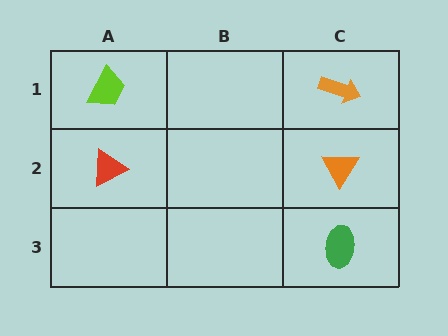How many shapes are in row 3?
1 shape.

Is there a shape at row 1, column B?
No, that cell is empty.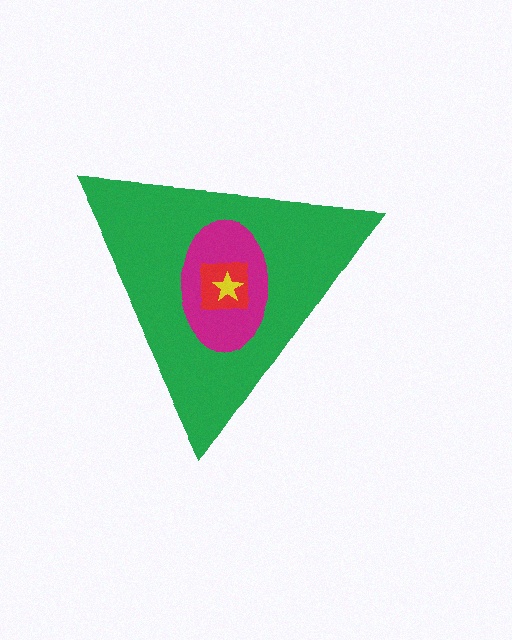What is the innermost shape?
The yellow star.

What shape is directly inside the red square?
The yellow star.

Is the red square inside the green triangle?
Yes.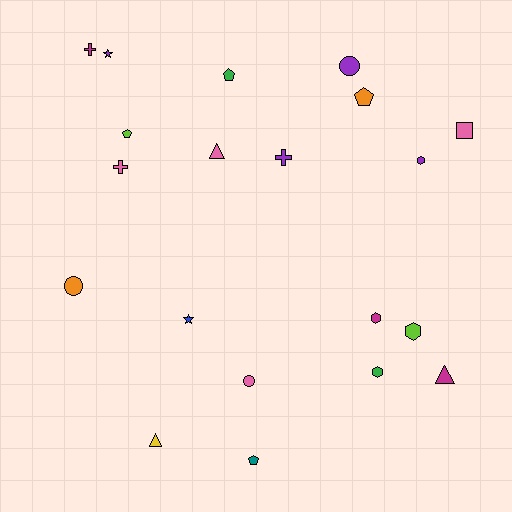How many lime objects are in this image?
There are 2 lime objects.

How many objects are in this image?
There are 20 objects.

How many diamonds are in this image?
There are no diamonds.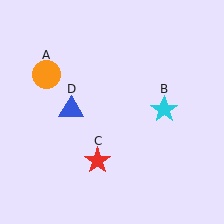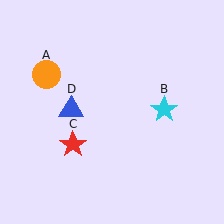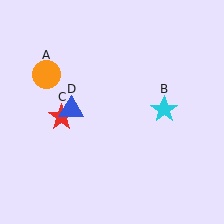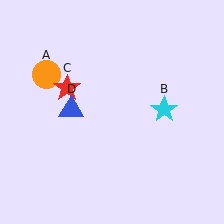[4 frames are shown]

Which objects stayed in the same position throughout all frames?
Orange circle (object A) and cyan star (object B) and blue triangle (object D) remained stationary.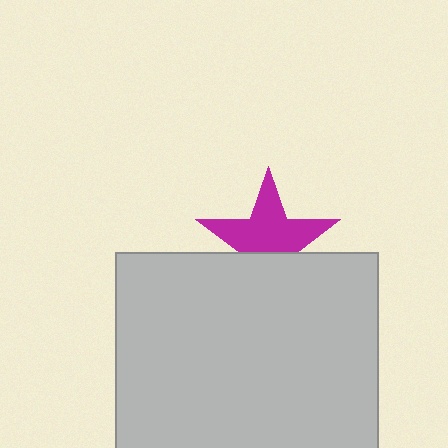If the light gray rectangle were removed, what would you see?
You would see the complete magenta star.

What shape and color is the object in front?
The object in front is a light gray rectangle.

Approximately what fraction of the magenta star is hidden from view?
Roughly 38% of the magenta star is hidden behind the light gray rectangle.